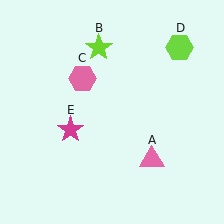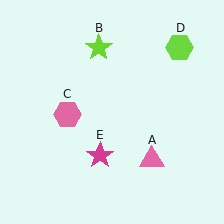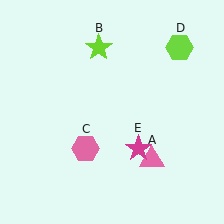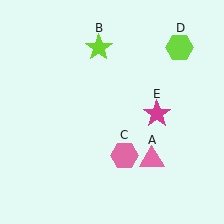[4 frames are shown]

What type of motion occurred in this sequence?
The pink hexagon (object C), magenta star (object E) rotated counterclockwise around the center of the scene.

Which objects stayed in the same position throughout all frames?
Pink triangle (object A) and lime star (object B) and lime hexagon (object D) remained stationary.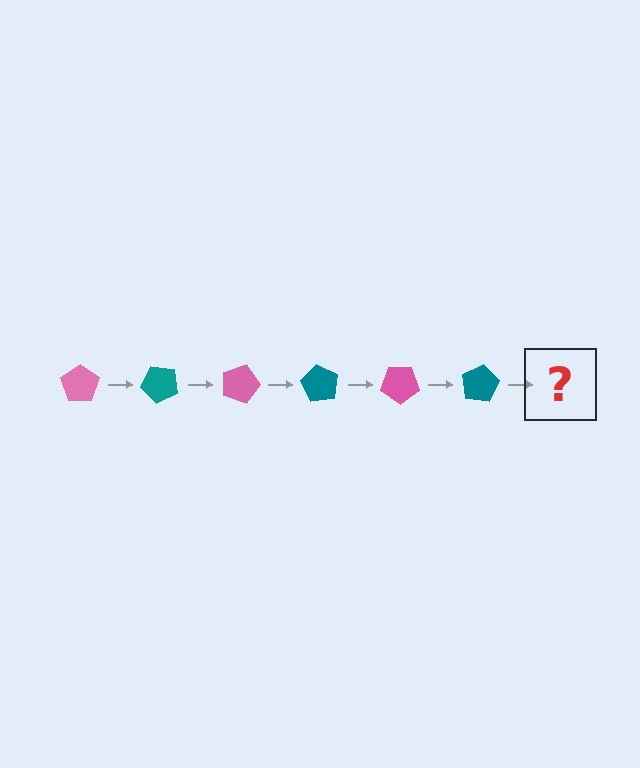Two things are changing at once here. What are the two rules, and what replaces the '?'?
The two rules are that it rotates 45 degrees each step and the color cycles through pink and teal. The '?' should be a pink pentagon, rotated 270 degrees from the start.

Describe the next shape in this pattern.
It should be a pink pentagon, rotated 270 degrees from the start.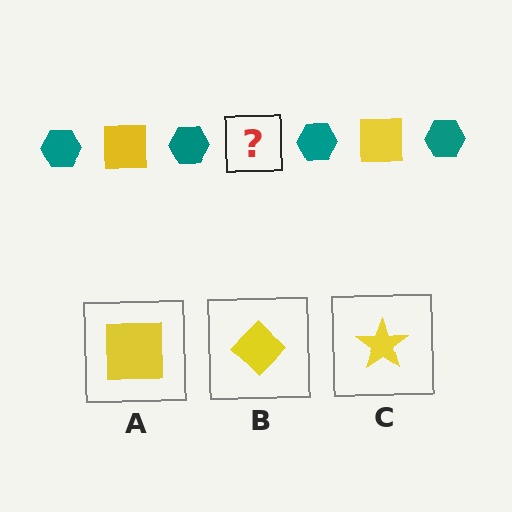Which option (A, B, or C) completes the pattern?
A.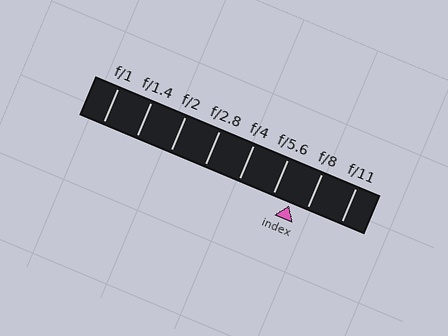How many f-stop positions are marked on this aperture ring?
There are 8 f-stop positions marked.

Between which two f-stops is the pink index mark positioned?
The index mark is between f/5.6 and f/8.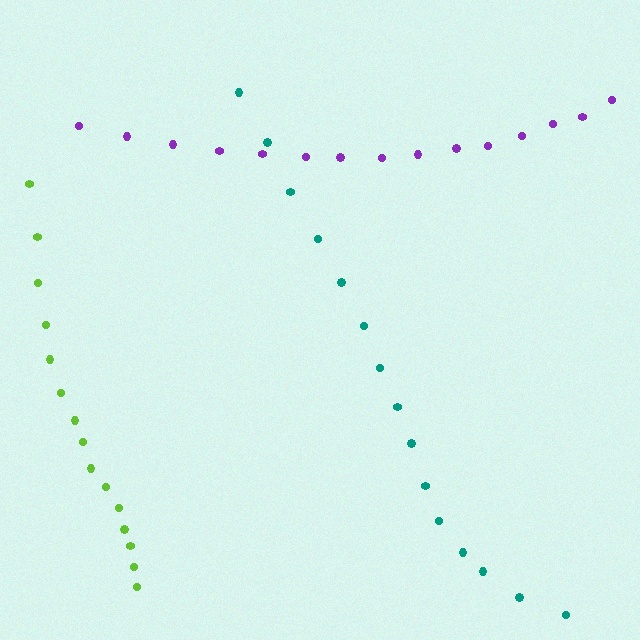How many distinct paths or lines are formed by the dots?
There are 3 distinct paths.